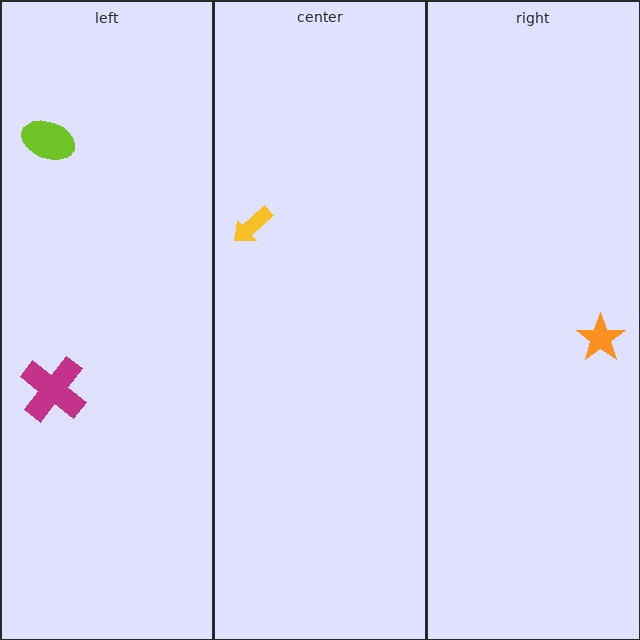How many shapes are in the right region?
1.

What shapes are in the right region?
The orange star.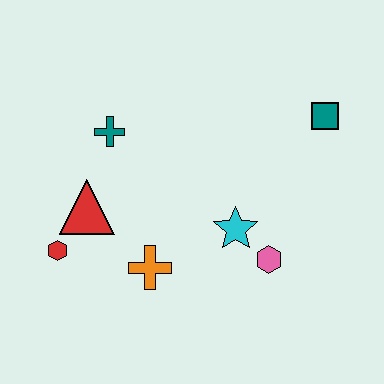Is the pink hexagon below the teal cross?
Yes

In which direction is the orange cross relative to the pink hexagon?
The orange cross is to the left of the pink hexagon.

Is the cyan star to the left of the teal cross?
No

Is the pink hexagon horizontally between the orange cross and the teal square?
Yes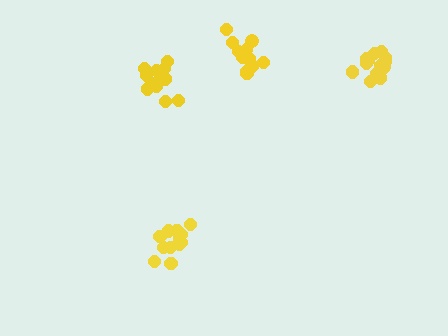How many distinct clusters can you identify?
There are 4 distinct clusters.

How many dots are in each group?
Group 1: 15 dots, Group 2: 12 dots, Group 3: 12 dots, Group 4: 14 dots (53 total).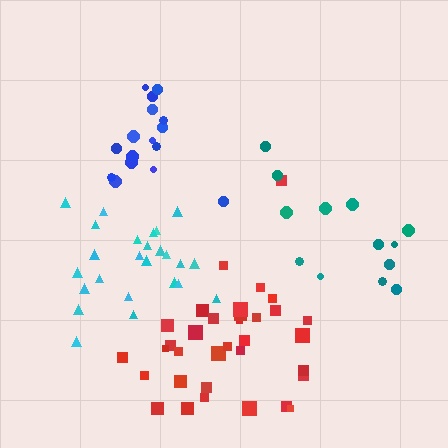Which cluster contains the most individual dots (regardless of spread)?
Red (35).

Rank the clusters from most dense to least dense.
blue, cyan, red, teal.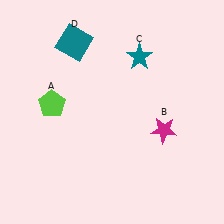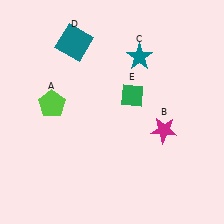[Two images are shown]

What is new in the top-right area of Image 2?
A green diamond (E) was added in the top-right area of Image 2.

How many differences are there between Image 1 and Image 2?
There is 1 difference between the two images.